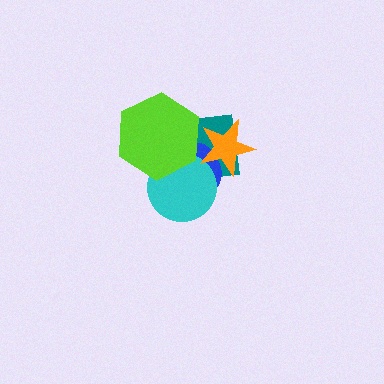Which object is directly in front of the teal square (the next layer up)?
The blue ellipse is directly in front of the teal square.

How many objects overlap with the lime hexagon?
3 objects overlap with the lime hexagon.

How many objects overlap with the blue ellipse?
4 objects overlap with the blue ellipse.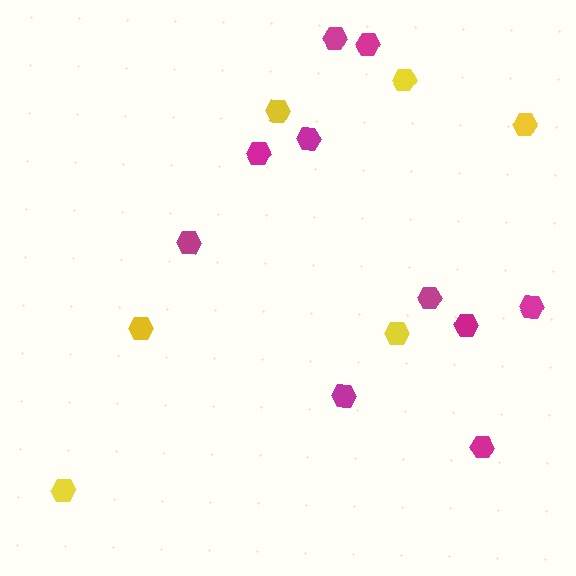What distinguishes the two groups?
There are 2 groups: one group of yellow hexagons (6) and one group of magenta hexagons (10).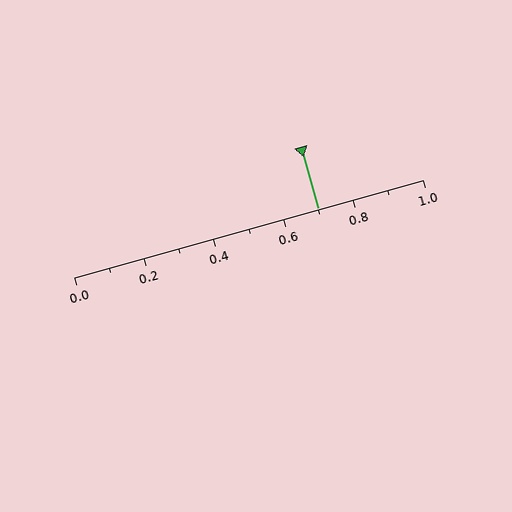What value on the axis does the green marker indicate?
The marker indicates approximately 0.7.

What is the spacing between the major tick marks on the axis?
The major ticks are spaced 0.2 apart.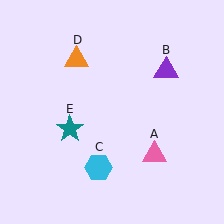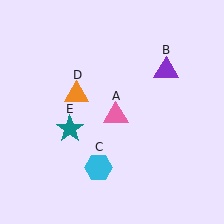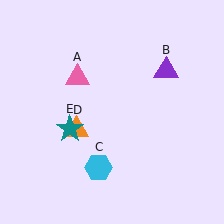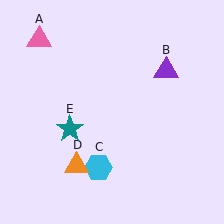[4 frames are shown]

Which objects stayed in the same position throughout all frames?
Purple triangle (object B) and cyan hexagon (object C) and teal star (object E) remained stationary.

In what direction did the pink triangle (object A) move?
The pink triangle (object A) moved up and to the left.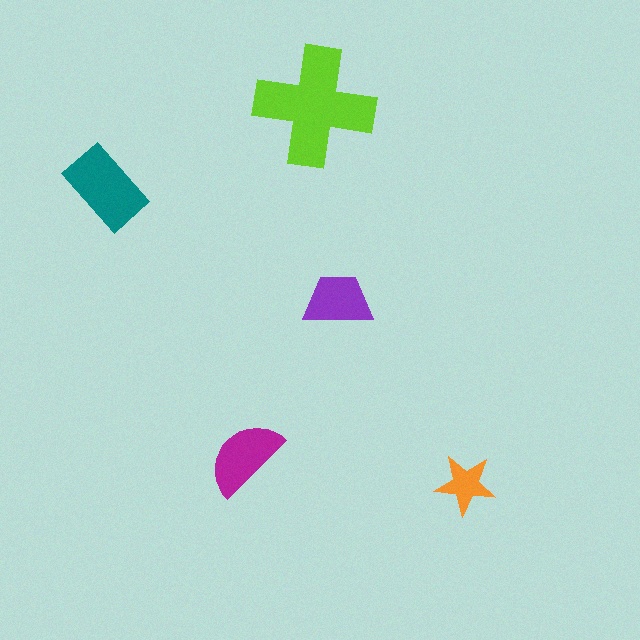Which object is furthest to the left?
The teal rectangle is leftmost.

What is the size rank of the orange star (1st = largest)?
5th.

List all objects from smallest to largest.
The orange star, the purple trapezoid, the magenta semicircle, the teal rectangle, the lime cross.